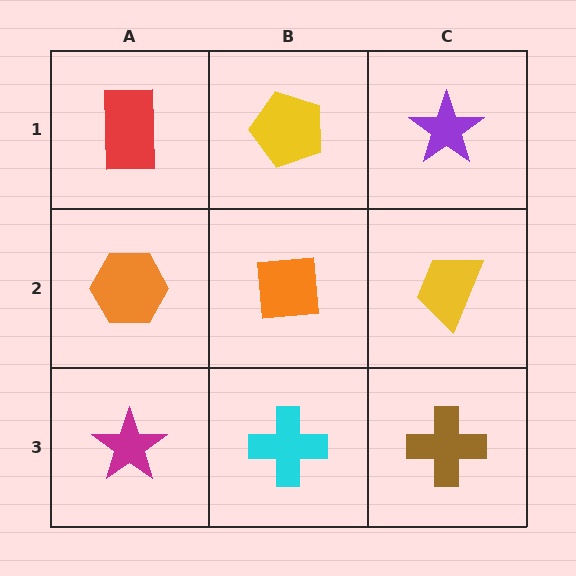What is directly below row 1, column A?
An orange hexagon.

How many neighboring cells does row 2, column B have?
4.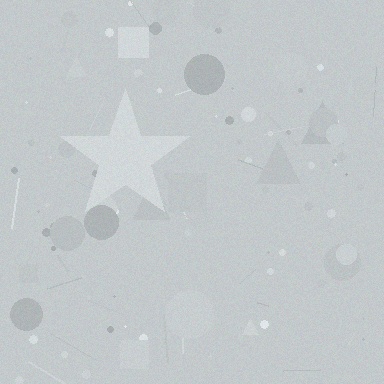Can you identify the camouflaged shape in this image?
The camouflaged shape is a star.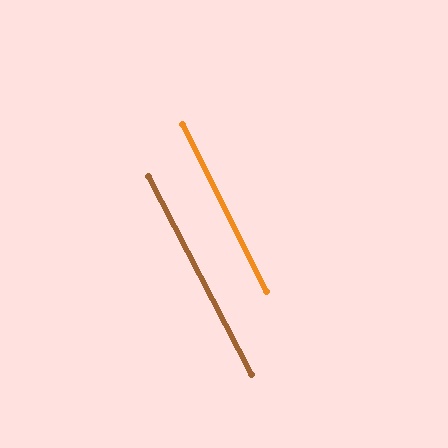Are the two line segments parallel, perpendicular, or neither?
Parallel — their directions differ by only 1.0°.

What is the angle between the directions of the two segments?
Approximately 1 degree.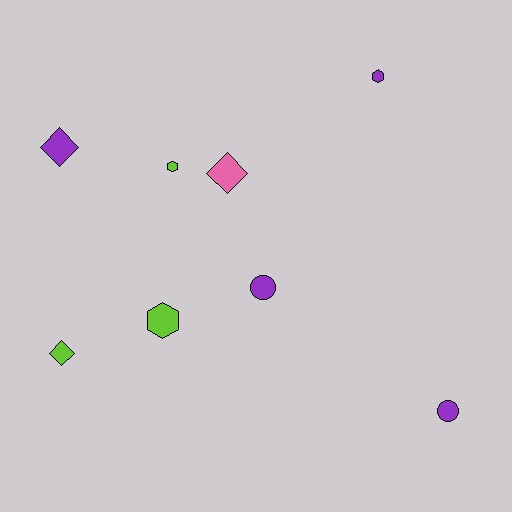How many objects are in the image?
There are 8 objects.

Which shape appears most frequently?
Hexagon, with 3 objects.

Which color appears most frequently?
Purple, with 4 objects.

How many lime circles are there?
There are no lime circles.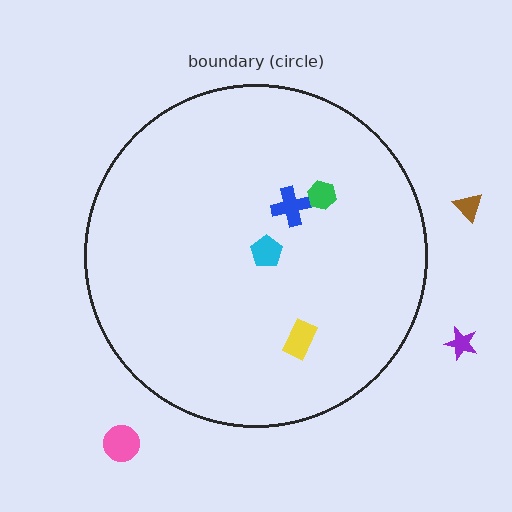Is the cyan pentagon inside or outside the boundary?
Inside.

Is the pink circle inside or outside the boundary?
Outside.